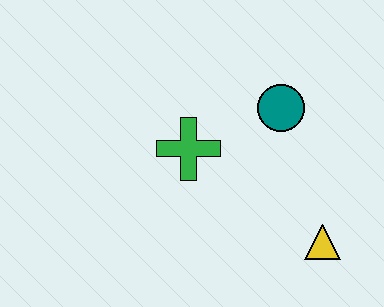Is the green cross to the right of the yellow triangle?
No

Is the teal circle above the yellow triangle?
Yes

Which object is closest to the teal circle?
The green cross is closest to the teal circle.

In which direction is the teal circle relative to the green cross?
The teal circle is to the right of the green cross.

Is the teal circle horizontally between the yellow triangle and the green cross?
Yes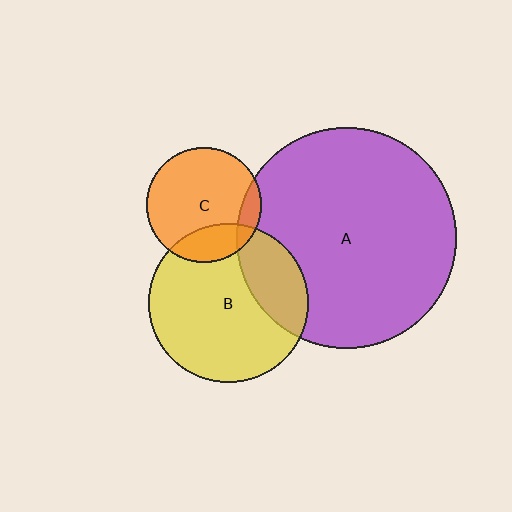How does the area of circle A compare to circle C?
Approximately 3.7 times.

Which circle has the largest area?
Circle A (purple).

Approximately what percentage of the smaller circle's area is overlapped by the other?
Approximately 10%.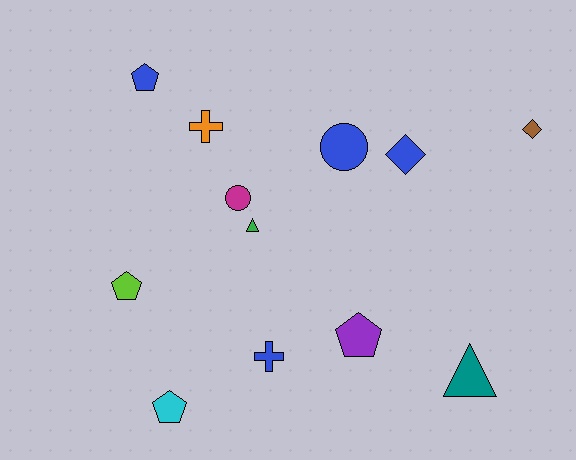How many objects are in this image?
There are 12 objects.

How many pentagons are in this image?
There are 4 pentagons.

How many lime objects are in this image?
There is 1 lime object.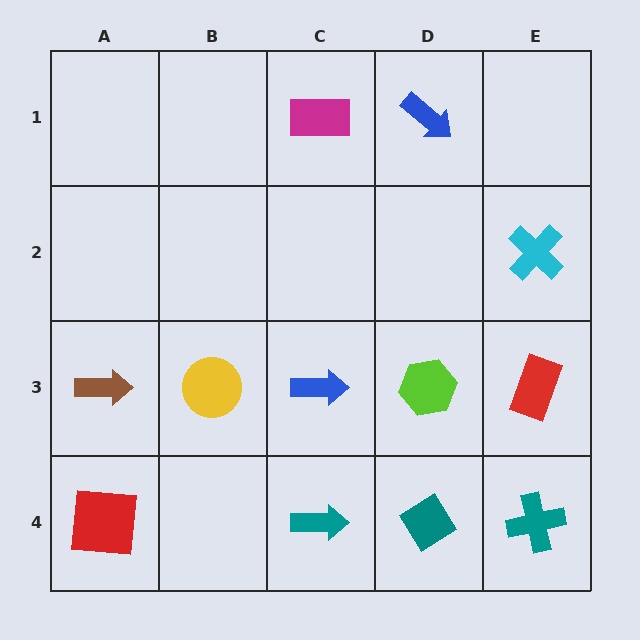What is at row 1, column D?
A blue arrow.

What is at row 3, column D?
A lime hexagon.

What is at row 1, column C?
A magenta rectangle.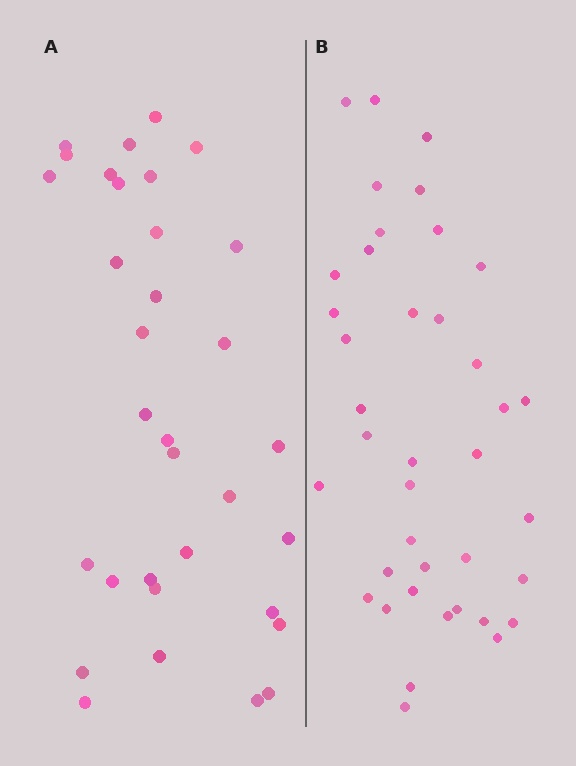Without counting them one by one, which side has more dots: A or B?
Region B (the right region) has more dots.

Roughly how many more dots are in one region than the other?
Region B has about 6 more dots than region A.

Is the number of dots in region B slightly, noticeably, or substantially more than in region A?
Region B has only slightly more — the two regions are fairly close. The ratio is roughly 1.2 to 1.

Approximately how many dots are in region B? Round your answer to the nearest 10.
About 40 dots. (The exact count is 39, which rounds to 40.)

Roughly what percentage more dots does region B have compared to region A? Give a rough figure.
About 20% more.